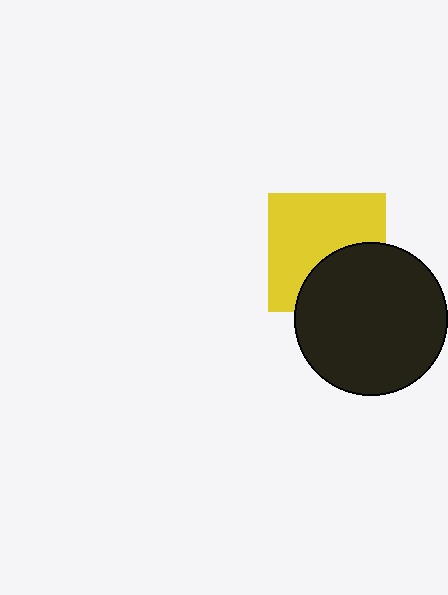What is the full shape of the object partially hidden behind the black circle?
The partially hidden object is a yellow square.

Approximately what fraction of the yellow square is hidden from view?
Roughly 37% of the yellow square is hidden behind the black circle.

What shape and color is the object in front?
The object in front is a black circle.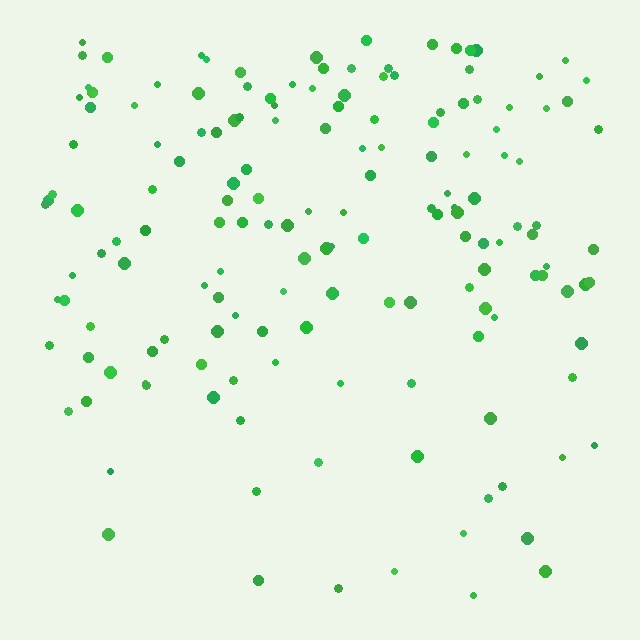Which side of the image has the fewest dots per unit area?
The bottom.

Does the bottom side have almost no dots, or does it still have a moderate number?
Still a moderate number, just noticeably fewer than the top.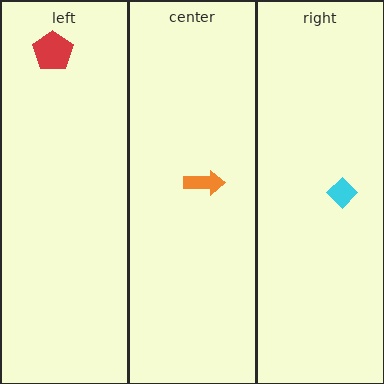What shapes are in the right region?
The cyan diamond.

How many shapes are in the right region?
1.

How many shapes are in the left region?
1.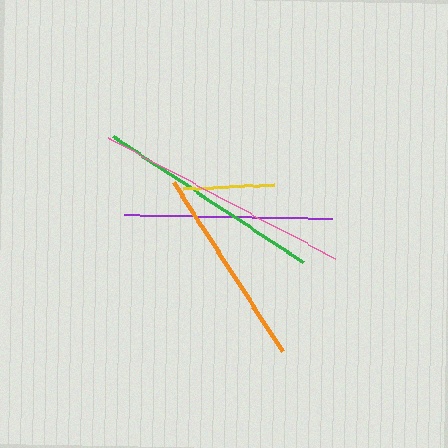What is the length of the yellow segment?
The yellow segment is approximately 91 pixels long.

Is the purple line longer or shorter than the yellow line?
The purple line is longer than the yellow line.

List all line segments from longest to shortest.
From longest to shortest: pink, green, purple, orange, yellow.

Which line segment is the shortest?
The yellow line is the shortest at approximately 91 pixels.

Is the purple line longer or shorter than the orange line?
The purple line is longer than the orange line.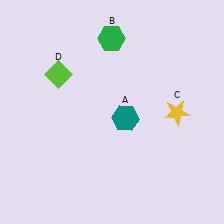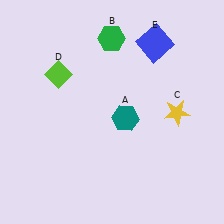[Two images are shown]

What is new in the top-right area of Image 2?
A blue square (E) was added in the top-right area of Image 2.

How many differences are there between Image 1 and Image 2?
There is 1 difference between the two images.